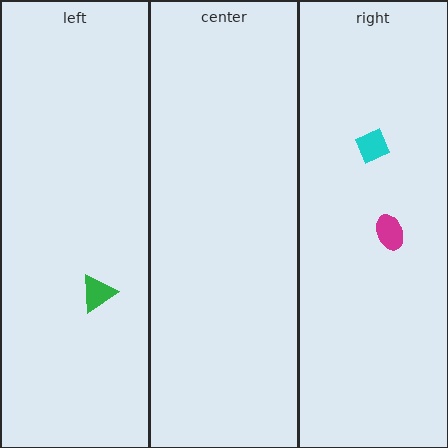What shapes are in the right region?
The magenta ellipse, the cyan diamond.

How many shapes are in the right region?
2.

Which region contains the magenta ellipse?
The right region.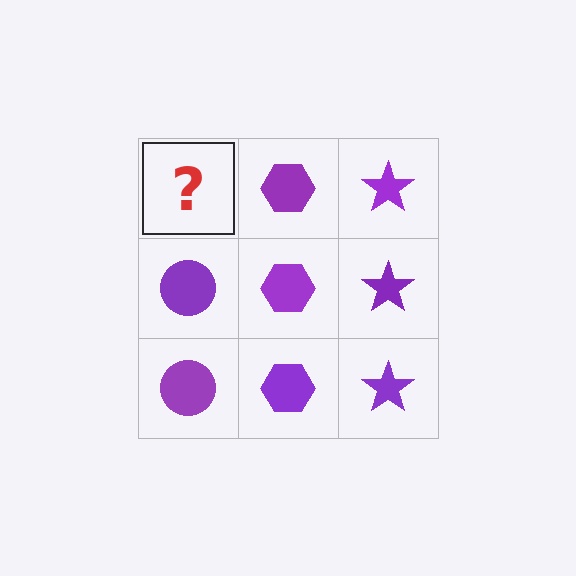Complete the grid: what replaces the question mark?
The question mark should be replaced with a purple circle.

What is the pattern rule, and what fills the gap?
The rule is that each column has a consistent shape. The gap should be filled with a purple circle.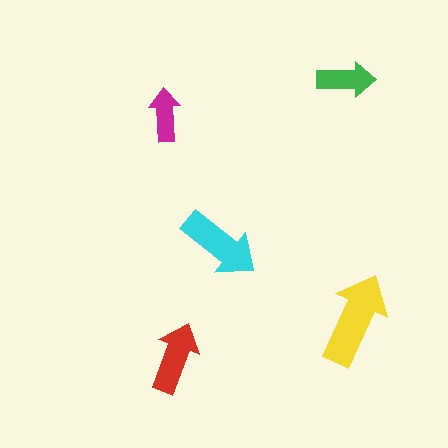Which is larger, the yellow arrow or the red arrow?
The yellow one.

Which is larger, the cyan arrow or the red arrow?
The cyan one.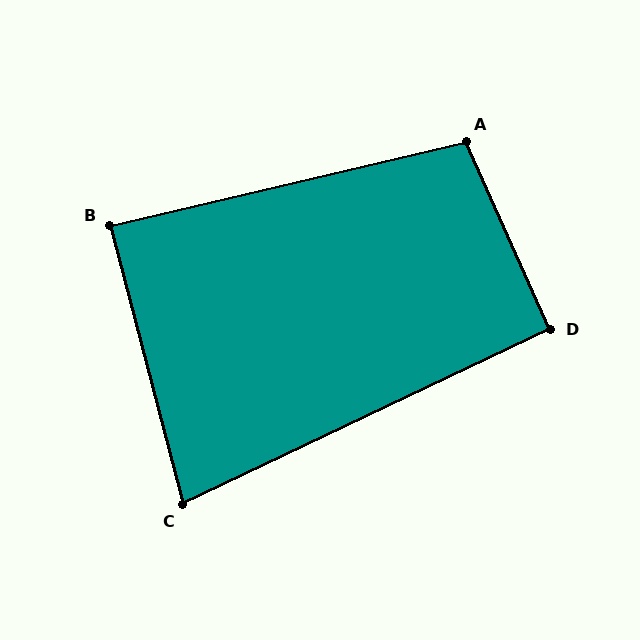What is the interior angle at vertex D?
Approximately 91 degrees (approximately right).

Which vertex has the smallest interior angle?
C, at approximately 79 degrees.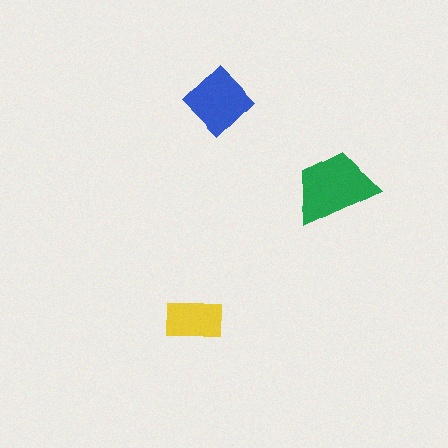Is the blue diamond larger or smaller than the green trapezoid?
Smaller.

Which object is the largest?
The green trapezoid.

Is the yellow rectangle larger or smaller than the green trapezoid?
Smaller.